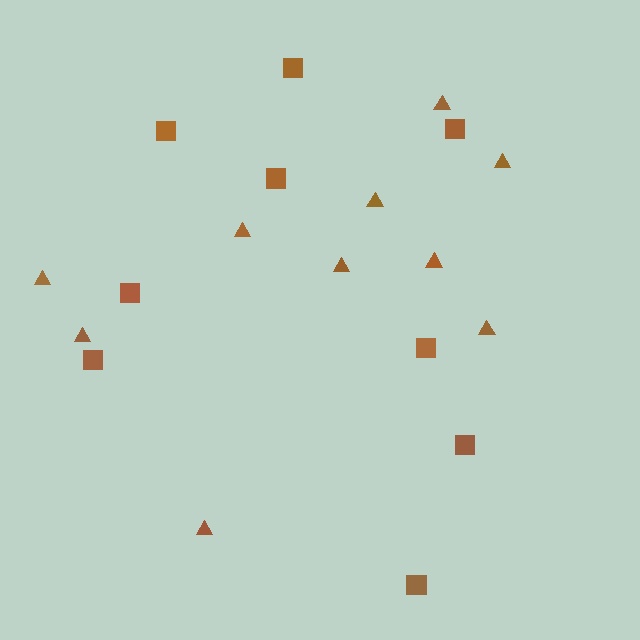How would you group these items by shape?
There are 2 groups: one group of triangles (10) and one group of squares (9).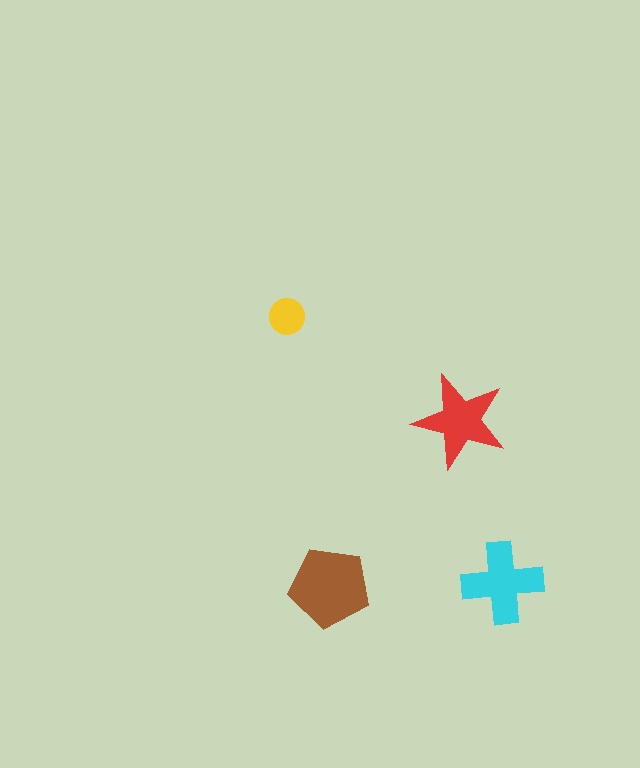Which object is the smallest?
The yellow circle.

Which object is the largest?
The brown pentagon.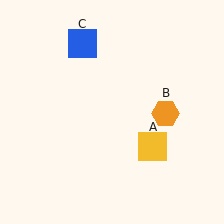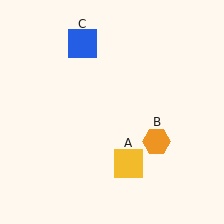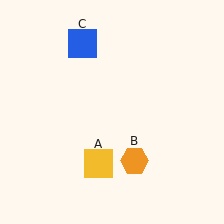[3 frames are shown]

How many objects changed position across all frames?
2 objects changed position: yellow square (object A), orange hexagon (object B).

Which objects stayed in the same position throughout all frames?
Blue square (object C) remained stationary.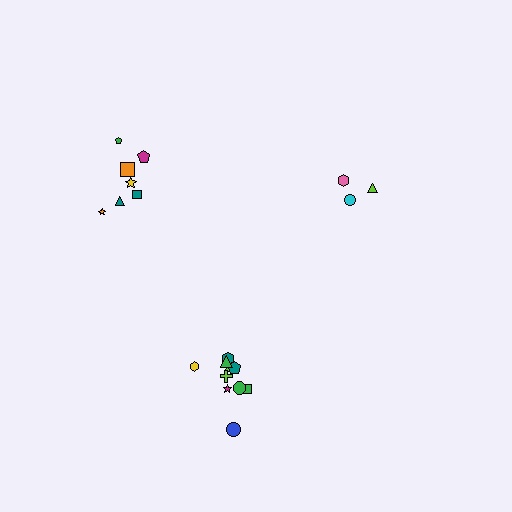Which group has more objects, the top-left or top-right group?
The top-left group.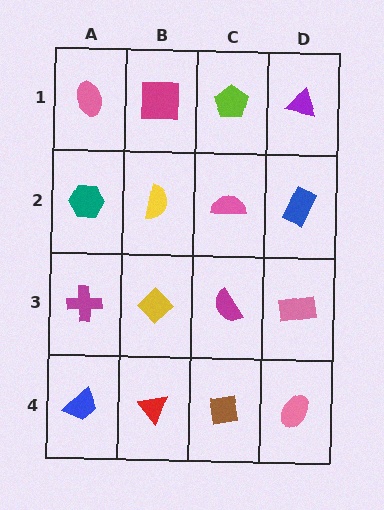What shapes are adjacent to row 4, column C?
A magenta semicircle (row 3, column C), a red triangle (row 4, column B), a pink ellipse (row 4, column D).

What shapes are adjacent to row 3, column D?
A blue rectangle (row 2, column D), a pink ellipse (row 4, column D), a magenta semicircle (row 3, column C).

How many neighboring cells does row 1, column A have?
2.